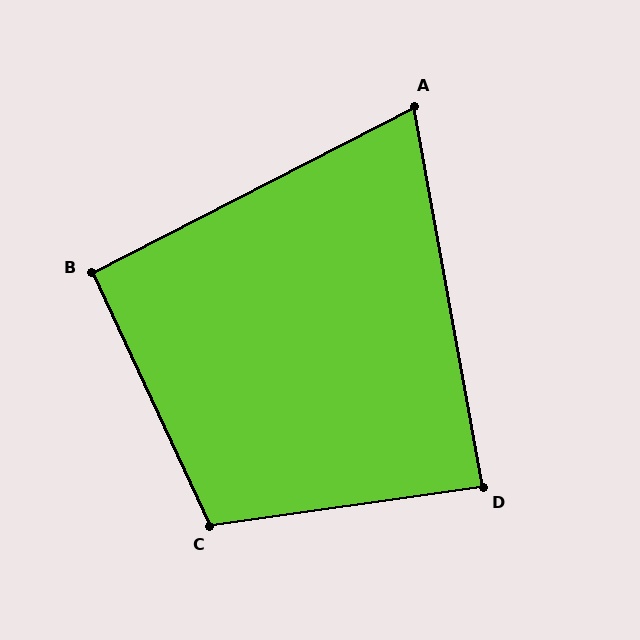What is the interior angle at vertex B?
Approximately 92 degrees (approximately right).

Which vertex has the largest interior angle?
C, at approximately 107 degrees.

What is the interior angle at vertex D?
Approximately 88 degrees (approximately right).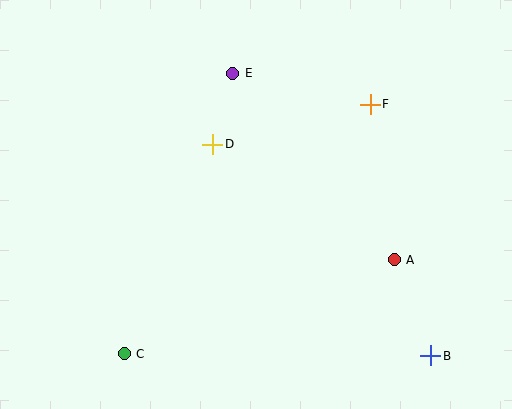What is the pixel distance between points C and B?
The distance between C and B is 306 pixels.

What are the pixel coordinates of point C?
Point C is at (124, 354).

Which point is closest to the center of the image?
Point D at (213, 144) is closest to the center.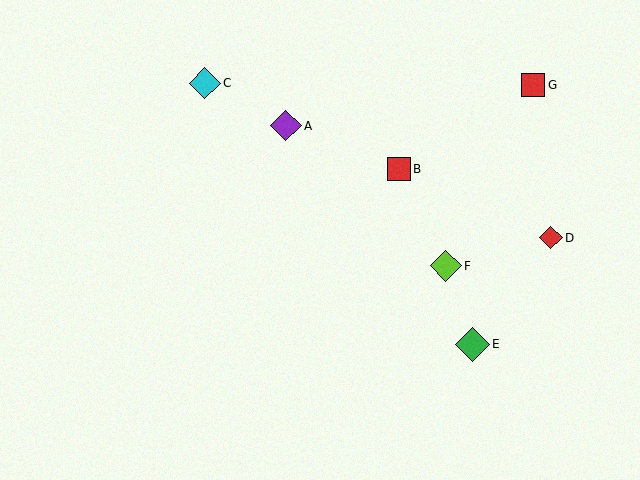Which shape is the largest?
The green diamond (labeled E) is the largest.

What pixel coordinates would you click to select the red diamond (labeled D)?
Click at (551, 238) to select the red diamond D.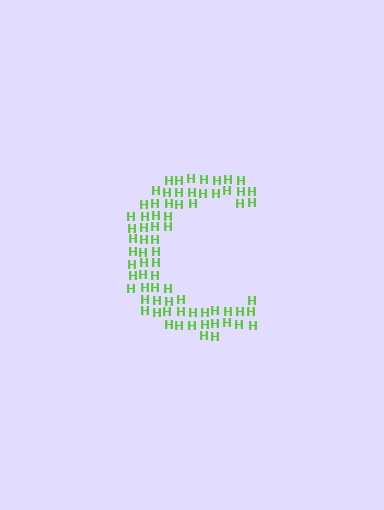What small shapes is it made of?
It is made of small letter H's.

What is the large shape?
The large shape is the letter C.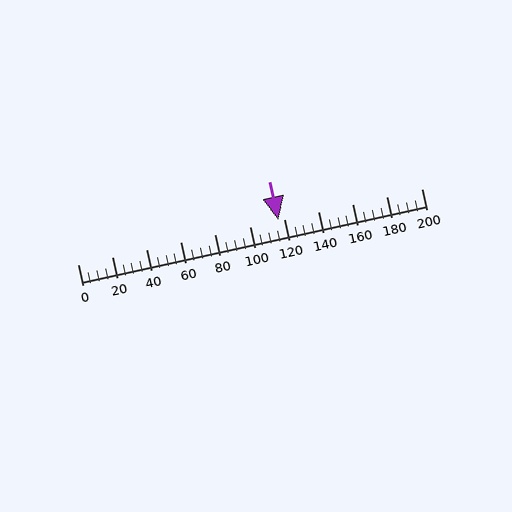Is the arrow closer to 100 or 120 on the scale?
The arrow is closer to 120.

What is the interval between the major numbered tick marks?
The major tick marks are spaced 20 units apart.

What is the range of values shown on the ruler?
The ruler shows values from 0 to 200.